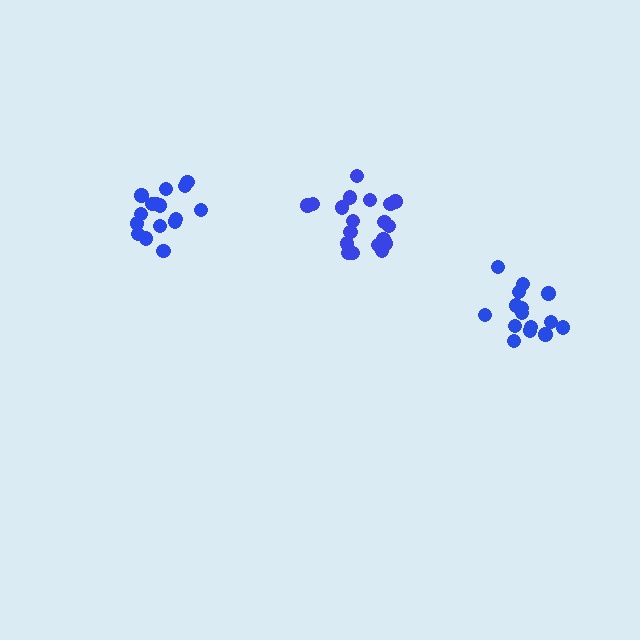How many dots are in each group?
Group 1: 19 dots, Group 2: 16 dots, Group 3: 16 dots (51 total).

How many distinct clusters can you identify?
There are 3 distinct clusters.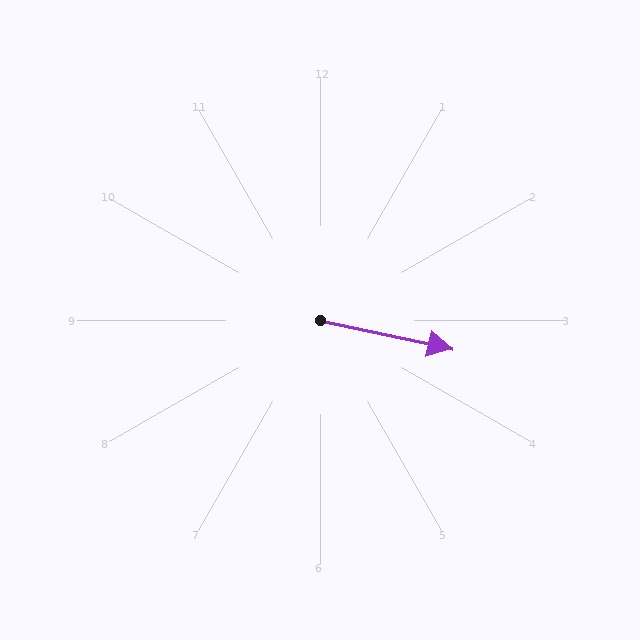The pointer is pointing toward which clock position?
Roughly 3 o'clock.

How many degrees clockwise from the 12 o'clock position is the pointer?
Approximately 102 degrees.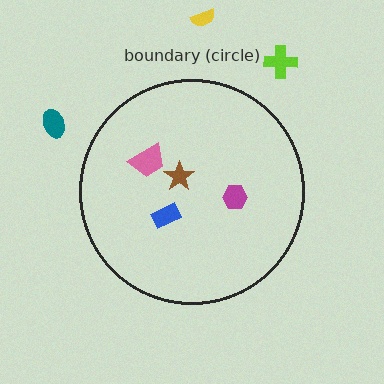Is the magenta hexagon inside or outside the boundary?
Inside.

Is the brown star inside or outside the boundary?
Inside.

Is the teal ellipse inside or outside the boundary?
Outside.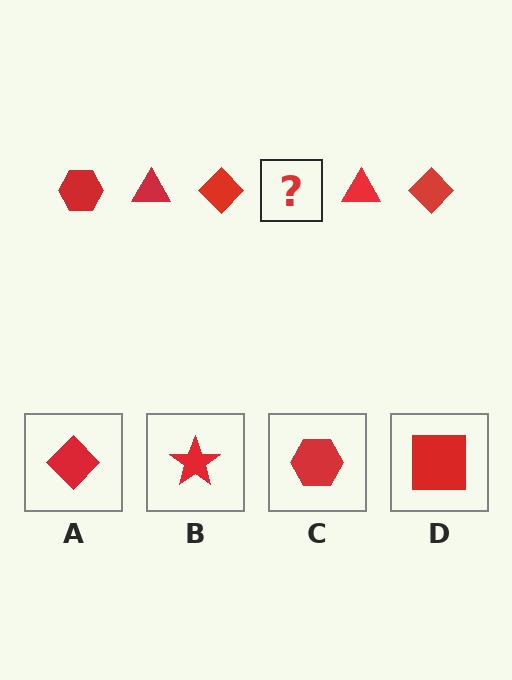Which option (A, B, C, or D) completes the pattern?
C.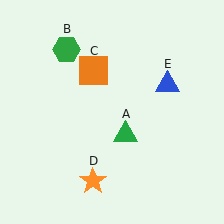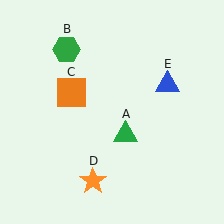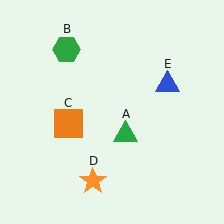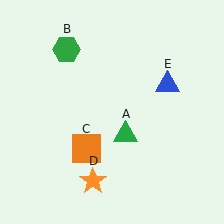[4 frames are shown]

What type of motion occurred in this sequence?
The orange square (object C) rotated counterclockwise around the center of the scene.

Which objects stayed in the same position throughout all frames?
Green triangle (object A) and green hexagon (object B) and orange star (object D) and blue triangle (object E) remained stationary.